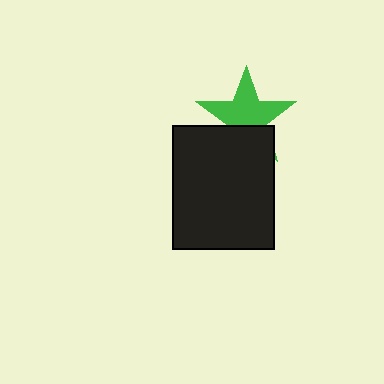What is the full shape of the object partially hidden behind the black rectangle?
The partially hidden object is a green star.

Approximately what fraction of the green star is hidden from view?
Roughly 36% of the green star is hidden behind the black rectangle.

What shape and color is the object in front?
The object in front is a black rectangle.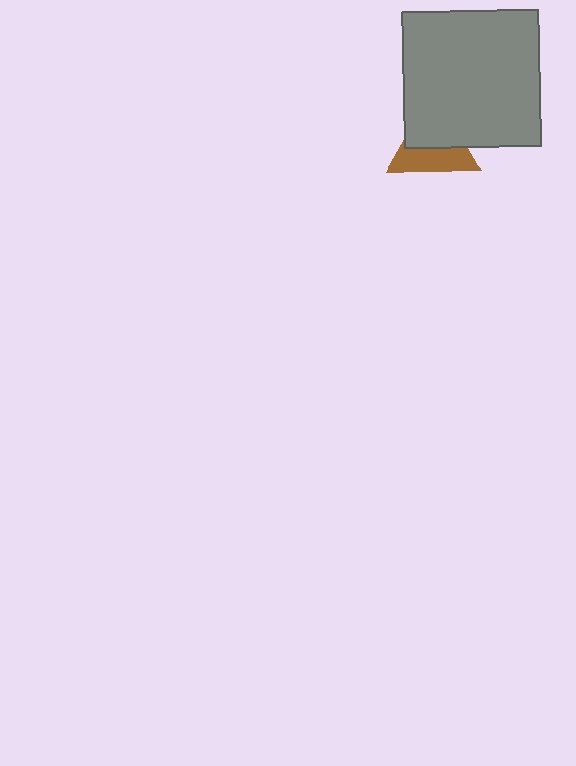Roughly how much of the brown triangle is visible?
About half of it is visible (roughly 50%).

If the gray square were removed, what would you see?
You would see the complete brown triangle.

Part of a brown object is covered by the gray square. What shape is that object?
It is a triangle.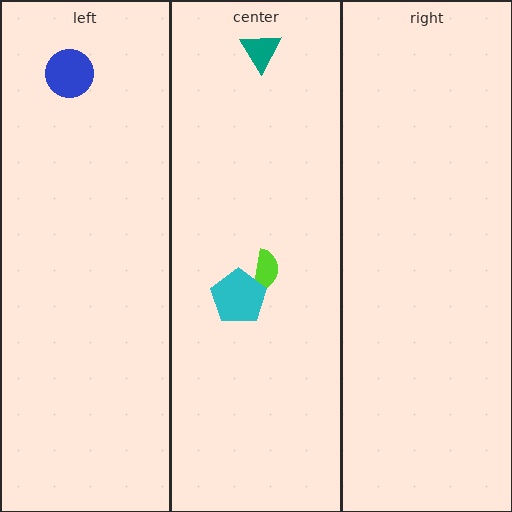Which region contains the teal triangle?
The center region.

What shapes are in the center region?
The teal triangle, the lime semicircle, the cyan pentagon.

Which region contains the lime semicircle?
The center region.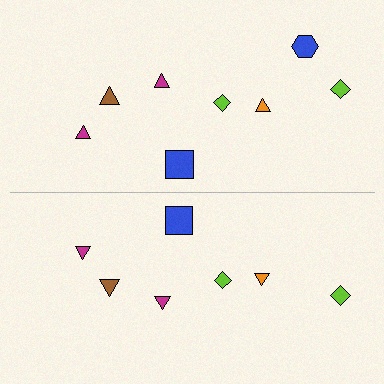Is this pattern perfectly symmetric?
No, the pattern is not perfectly symmetric. A blue hexagon is missing from the bottom side.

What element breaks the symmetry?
A blue hexagon is missing from the bottom side.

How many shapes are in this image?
There are 15 shapes in this image.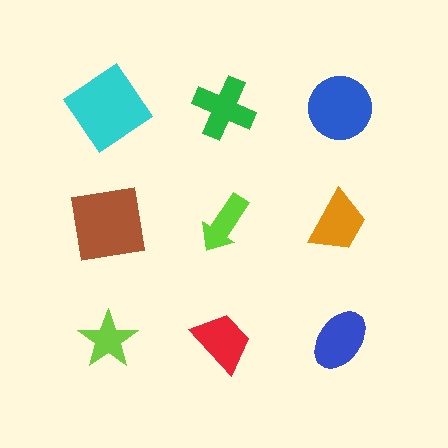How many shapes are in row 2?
3 shapes.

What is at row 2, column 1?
A brown square.